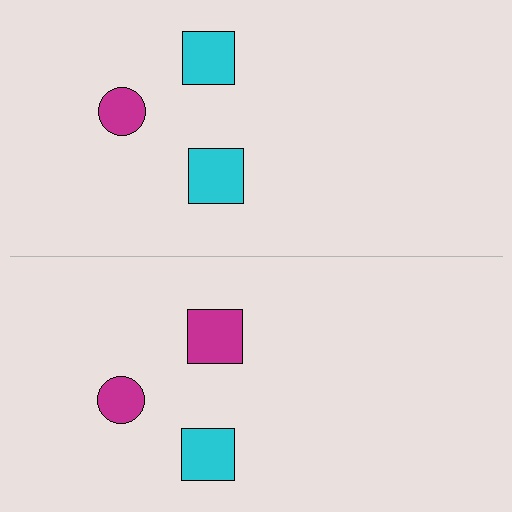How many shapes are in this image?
There are 6 shapes in this image.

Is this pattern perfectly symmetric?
No, the pattern is not perfectly symmetric. The magenta square on the bottom side breaks the symmetry — its mirror counterpart is cyan.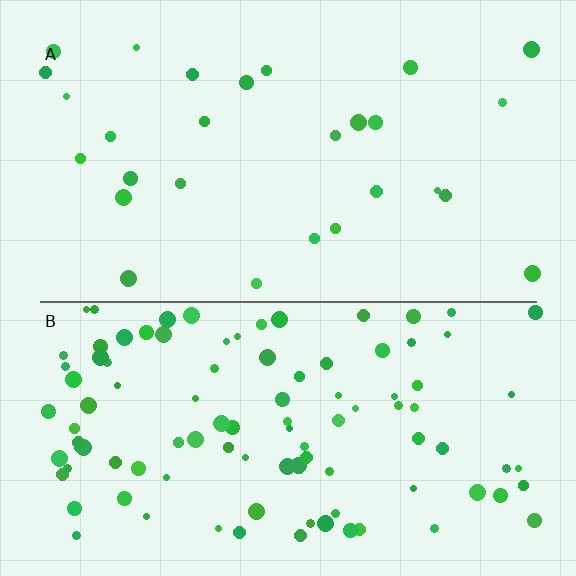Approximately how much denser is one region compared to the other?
Approximately 3.7× — region B over region A.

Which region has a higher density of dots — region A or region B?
B (the bottom).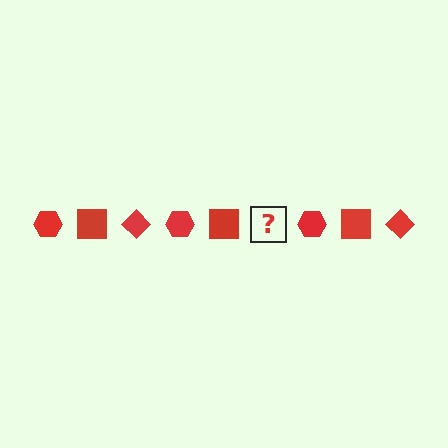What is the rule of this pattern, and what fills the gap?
The rule is that the pattern cycles through hexagon, square, diamond shapes in red. The gap should be filled with a red diamond.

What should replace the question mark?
The question mark should be replaced with a red diamond.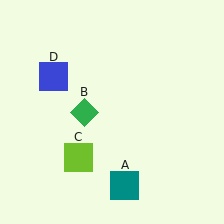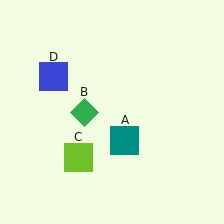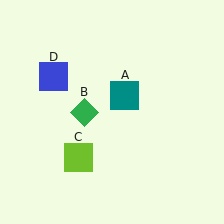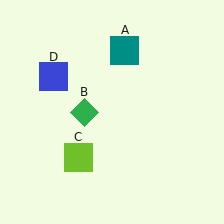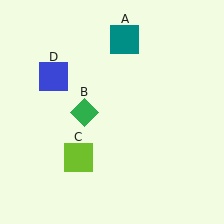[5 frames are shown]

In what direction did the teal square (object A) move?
The teal square (object A) moved up.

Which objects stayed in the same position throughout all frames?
Green diamond (object B) and lime square (object C) and blue square (object D) remained stationary.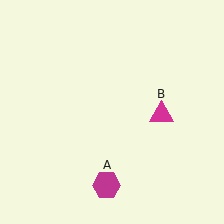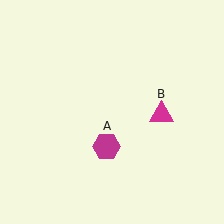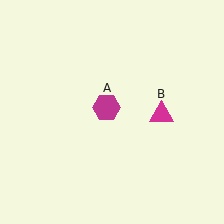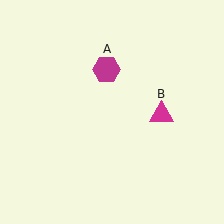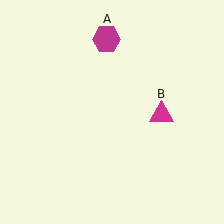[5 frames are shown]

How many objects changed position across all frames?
1 object changed position: magenta hexagon (object A).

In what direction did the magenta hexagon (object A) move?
The magenta hexagon (object A) moved up.